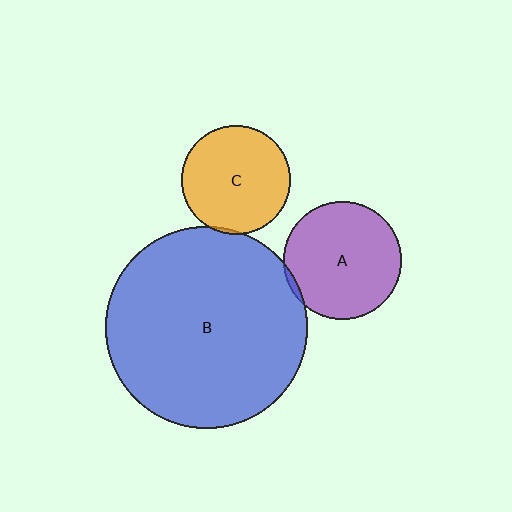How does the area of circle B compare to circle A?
Approximately 3.0 times.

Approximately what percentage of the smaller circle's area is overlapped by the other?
Approximately 5%.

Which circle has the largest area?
Circle B (blue).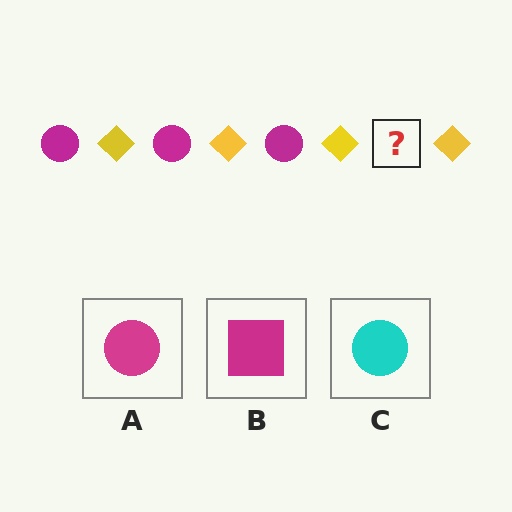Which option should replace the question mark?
Option A.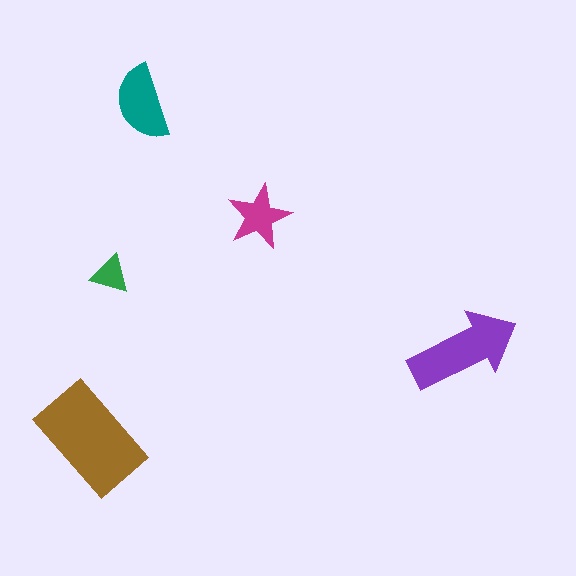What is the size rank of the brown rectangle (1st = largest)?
1st.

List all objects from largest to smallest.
The brown rectangle, the purple arrow, the teal semicircle, the magenta star, the green triangle.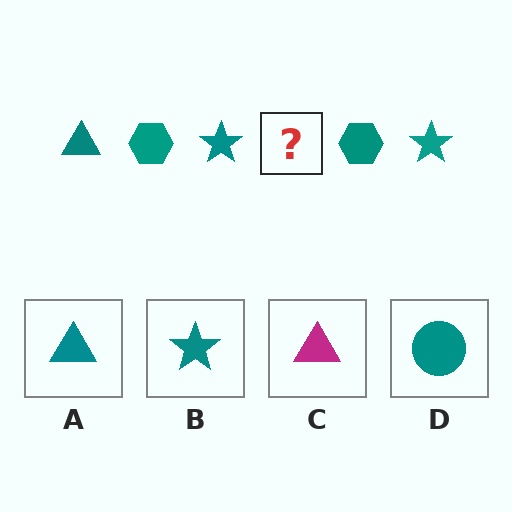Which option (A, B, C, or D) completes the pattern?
A.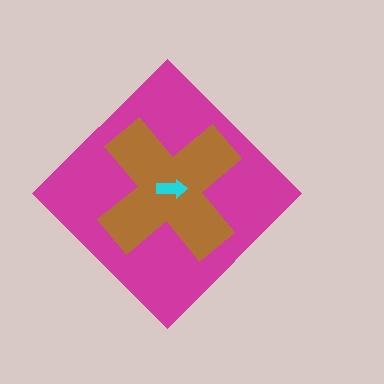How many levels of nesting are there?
3.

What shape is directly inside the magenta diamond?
The brown cross.